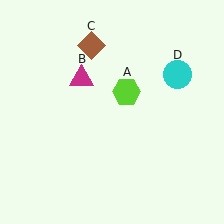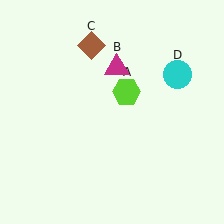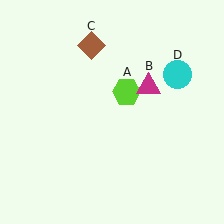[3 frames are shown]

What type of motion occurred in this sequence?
The magenta triangle (object B) rotated clockwise around the center of the scene.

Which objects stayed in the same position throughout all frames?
Lime hexagon (object A) and brown diamond (object C) and cyan circle (object D) remained stationary.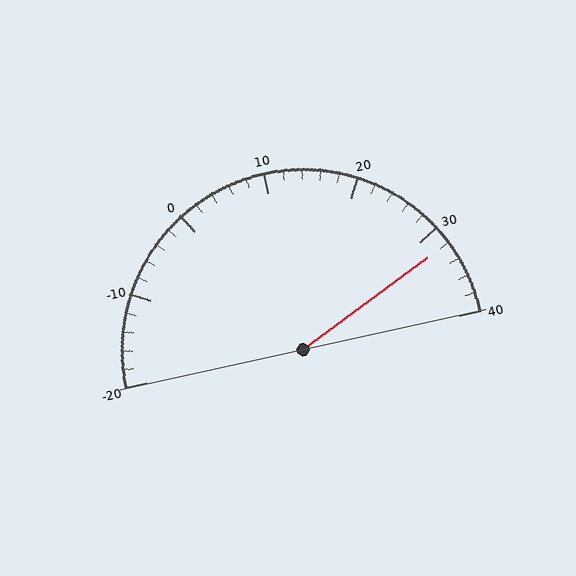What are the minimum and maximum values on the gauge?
The gauge ranges from -20 to 40.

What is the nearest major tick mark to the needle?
The nearest major tick mark is 30.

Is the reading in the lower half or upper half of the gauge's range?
The reading is in the upper half of the range (-20 to 40).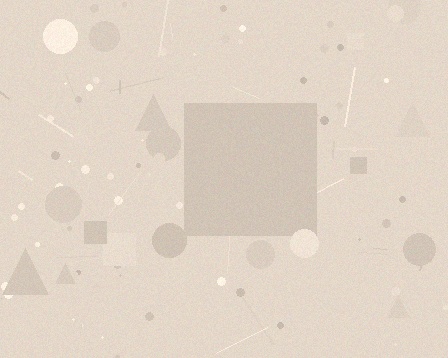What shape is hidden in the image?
A square is hidden in the image.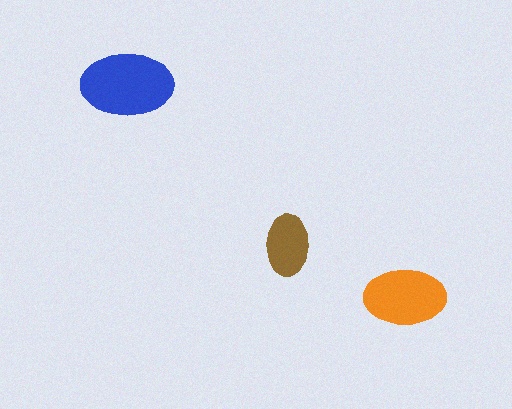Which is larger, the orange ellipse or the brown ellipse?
The orange one.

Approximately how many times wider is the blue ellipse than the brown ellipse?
About 1.5 times wider.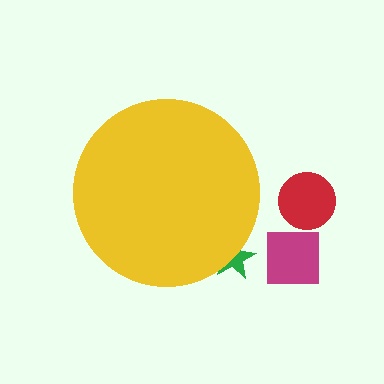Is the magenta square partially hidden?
No, the magenta square is fully visible.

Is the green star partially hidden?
Yes, the green star is partially hidden behind the yellow circle.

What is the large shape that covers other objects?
A yellow circle.